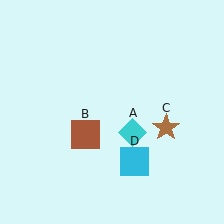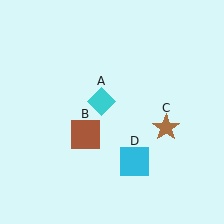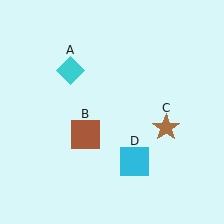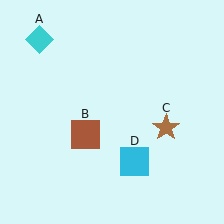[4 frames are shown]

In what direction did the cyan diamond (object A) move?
The cyan diamond (object A) moved up and to the left.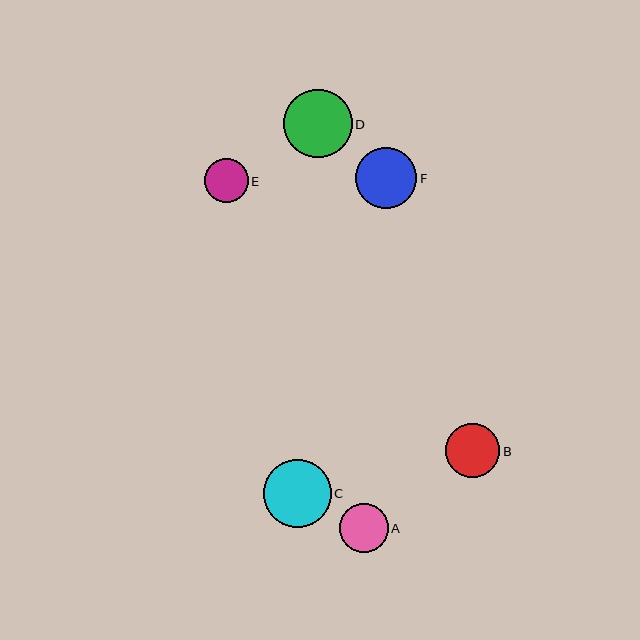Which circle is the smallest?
Circle E is the smallest with a size of approximately 44 pixels.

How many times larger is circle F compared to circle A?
Circle F is approximately 1.3 times the size of circle A.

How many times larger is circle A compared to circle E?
Circle A is approximately 1.1 times the size of circle E.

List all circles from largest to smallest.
From largest to smallest: D, C, F, B, A, E.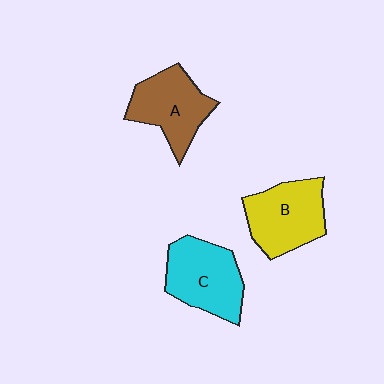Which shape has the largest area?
Shape C (cyan).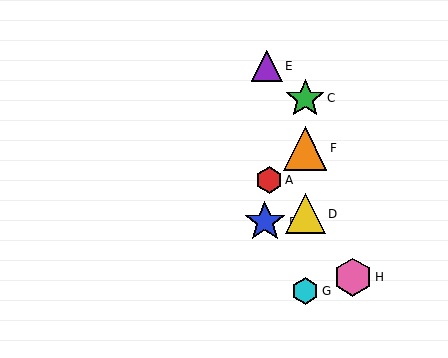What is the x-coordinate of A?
Object A is at x≈269.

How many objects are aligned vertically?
4 objects (C, D, F, G) are aligned vertically.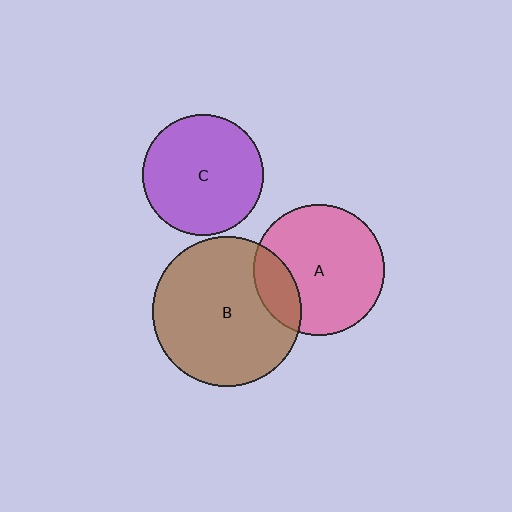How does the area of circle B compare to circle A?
Approximately 1.3 times.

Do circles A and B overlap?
Yes.